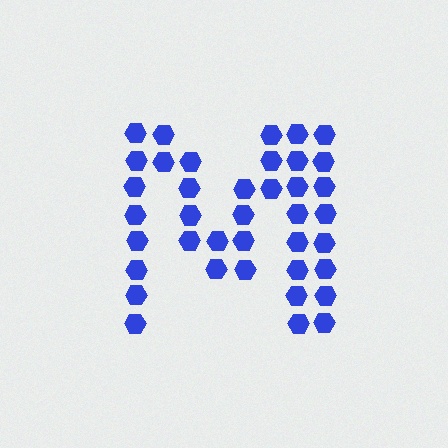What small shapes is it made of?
It is made of small hexagons.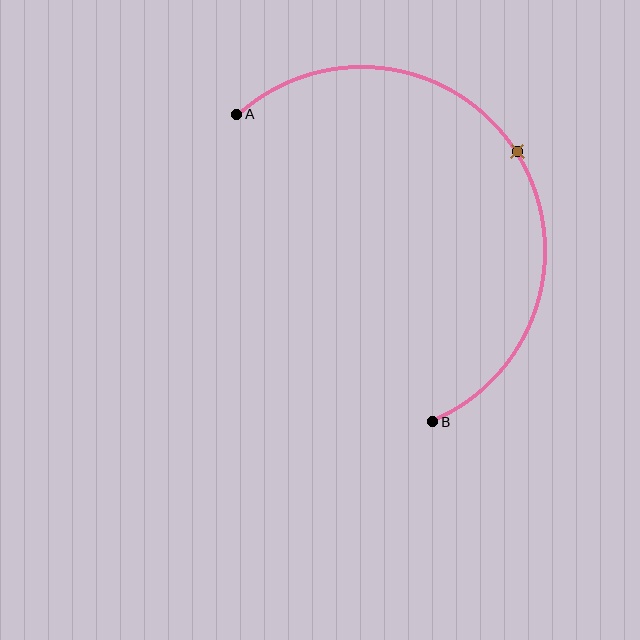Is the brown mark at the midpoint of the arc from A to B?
Yes. The brown mark lies on the arc at equal arc-length from both A and B — it is the arc midpoint.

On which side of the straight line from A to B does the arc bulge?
The arc bulges to the right of the straight line connecting A and B.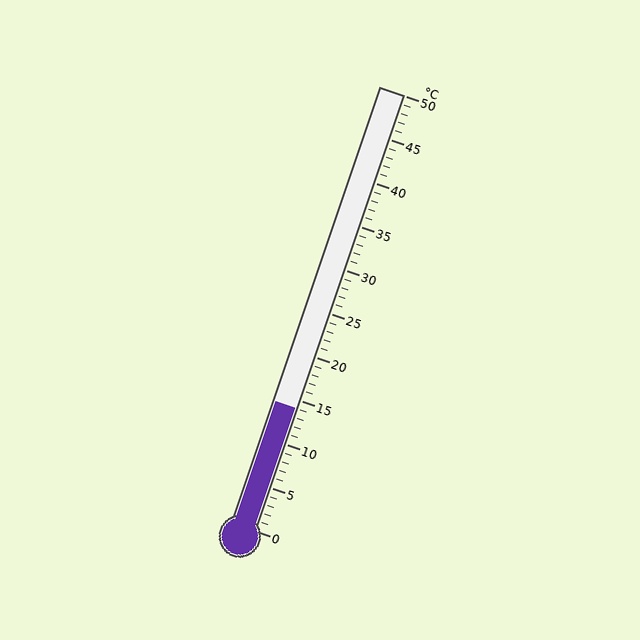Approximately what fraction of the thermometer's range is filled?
The thermometer is filled to approximately 30% of its range.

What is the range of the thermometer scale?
The thermometer scale ranges from 0°C to 50°C.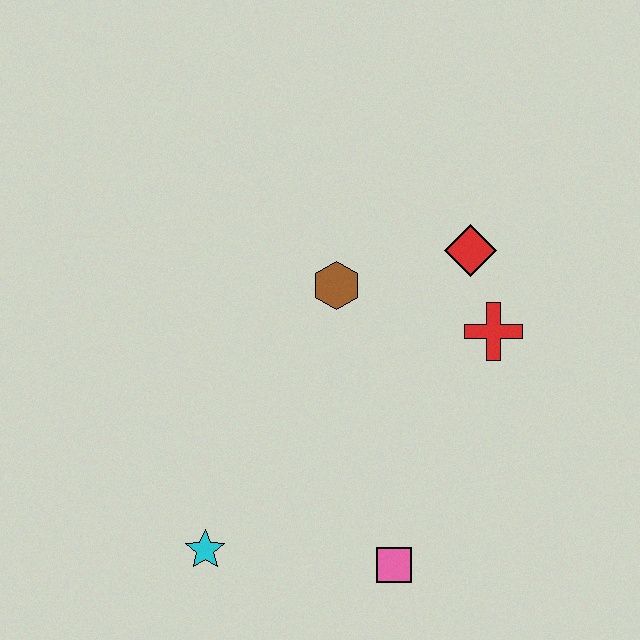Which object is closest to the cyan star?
The pink square is closest to the cyan star.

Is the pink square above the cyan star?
No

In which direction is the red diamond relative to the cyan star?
The red diamond is above the cyan star.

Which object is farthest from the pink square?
The red diamond is farthest from the pink square.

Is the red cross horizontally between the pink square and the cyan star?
No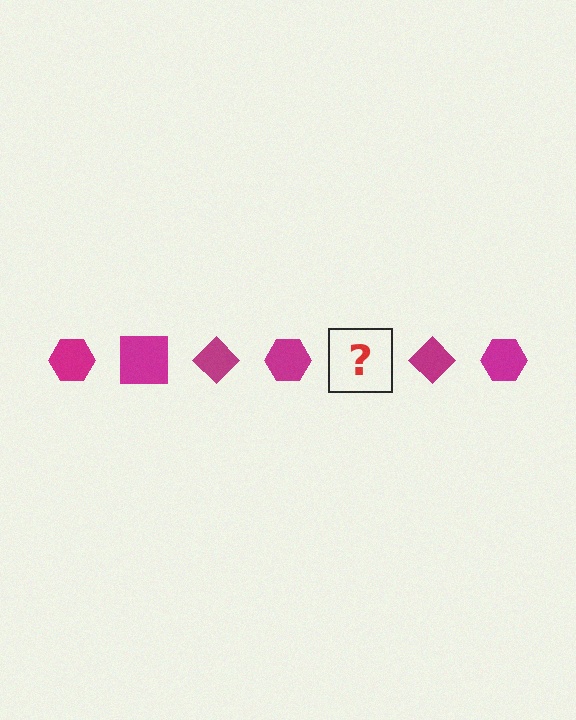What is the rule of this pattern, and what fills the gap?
The rule is that the pattern cycles through hexagon, square, diamond shapes in magenta. The gap should be filled with a magenta square.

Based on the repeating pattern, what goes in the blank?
The blank should be a magenta square.